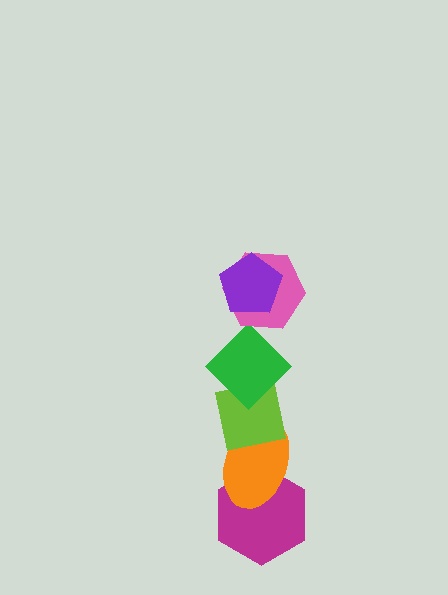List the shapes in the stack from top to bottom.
From top to bottom: the purple pentagon, the pink hexagon, the green diamond, the lime square, the orange ellipse, the magenta hexagon.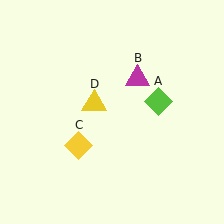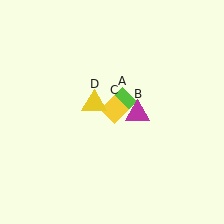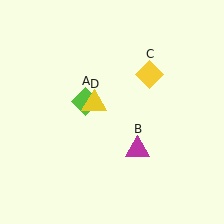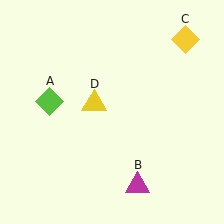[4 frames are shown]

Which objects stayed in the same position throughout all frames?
Yellow triangle (object D) remained stationary.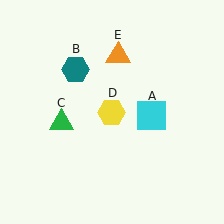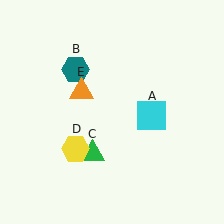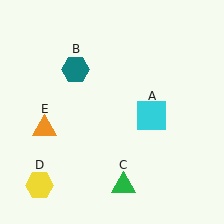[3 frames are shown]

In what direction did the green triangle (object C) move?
The green triangle (object C) moved down and to the right.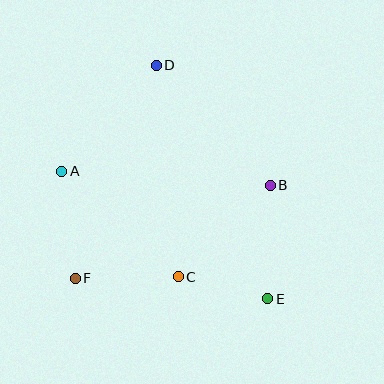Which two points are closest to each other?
Points C and E are closest to each other.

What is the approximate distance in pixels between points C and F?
The distance between C and F is approximately 103 pixels.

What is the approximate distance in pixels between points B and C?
The distance between B and C is approximately 130 pixels.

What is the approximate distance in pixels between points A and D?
The distance between A and D is approximately 142 pixels.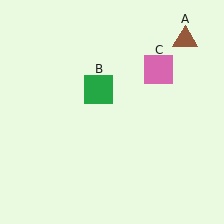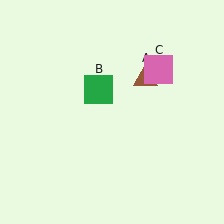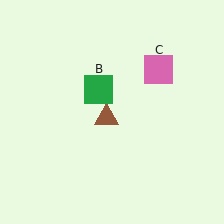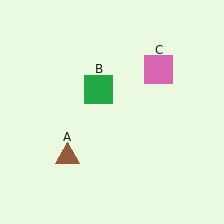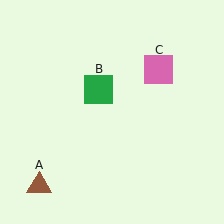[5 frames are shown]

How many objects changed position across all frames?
1 object changed position: brown triangle (object A).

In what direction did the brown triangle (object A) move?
The brown triangle (object A) moved down and to the left.